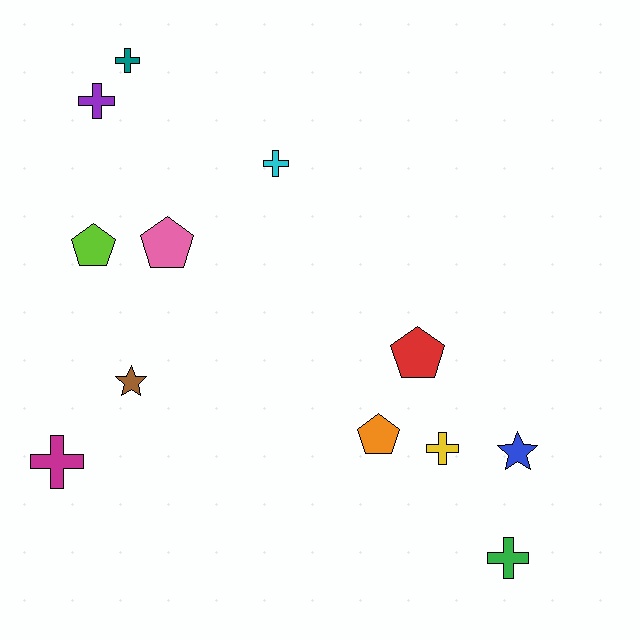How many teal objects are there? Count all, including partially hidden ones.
There is 1 teal object.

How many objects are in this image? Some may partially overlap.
There are 12 objects.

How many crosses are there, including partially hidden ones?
There are 6 crosses.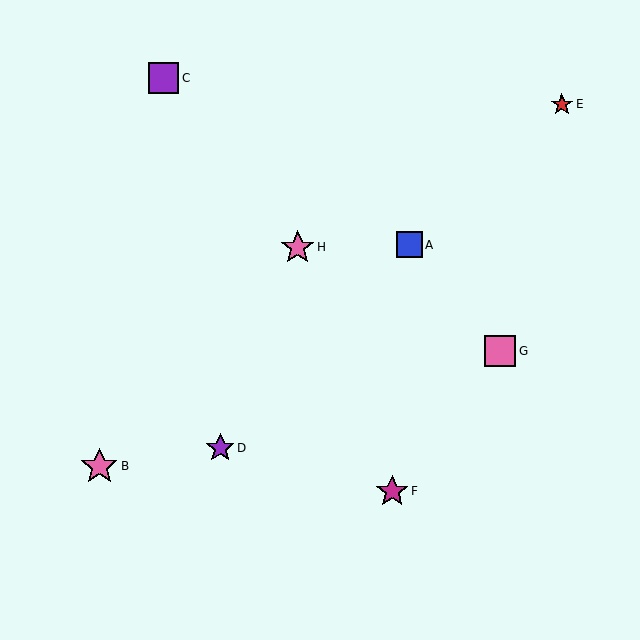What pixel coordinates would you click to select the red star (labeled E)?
Click at (562, 104) to select the red star E.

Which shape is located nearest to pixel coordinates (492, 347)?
The pink square (labeled G) at (500, 351) is nearest to that location.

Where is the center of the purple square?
The center of the purple square is at (163, 78).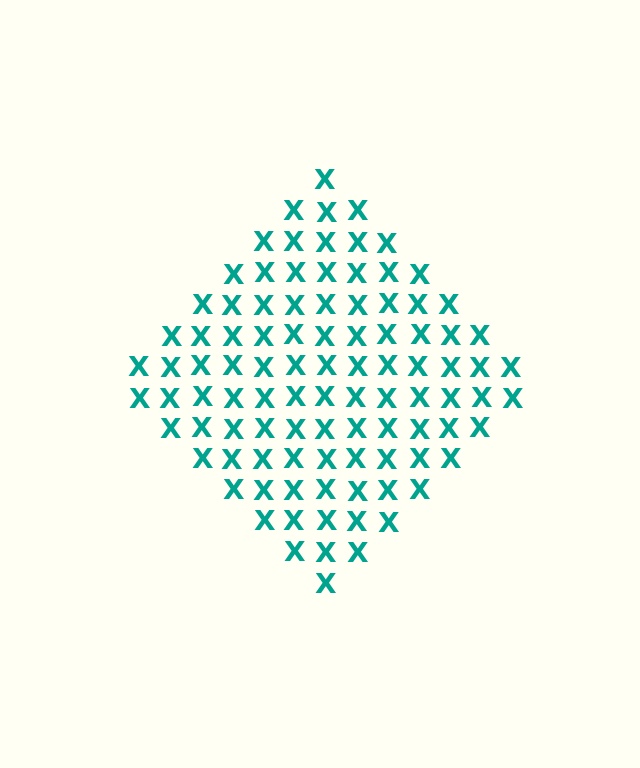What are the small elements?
The small elements are letter X's.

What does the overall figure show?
The overall figure shows a diamond.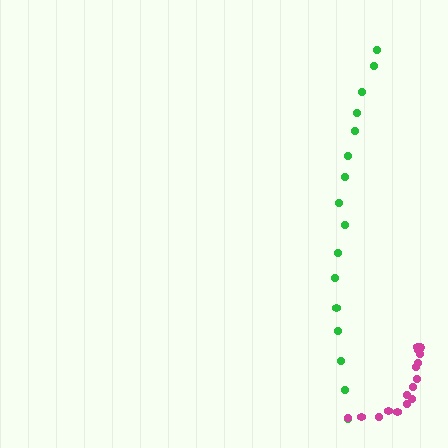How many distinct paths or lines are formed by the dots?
There are 2 distinct paths.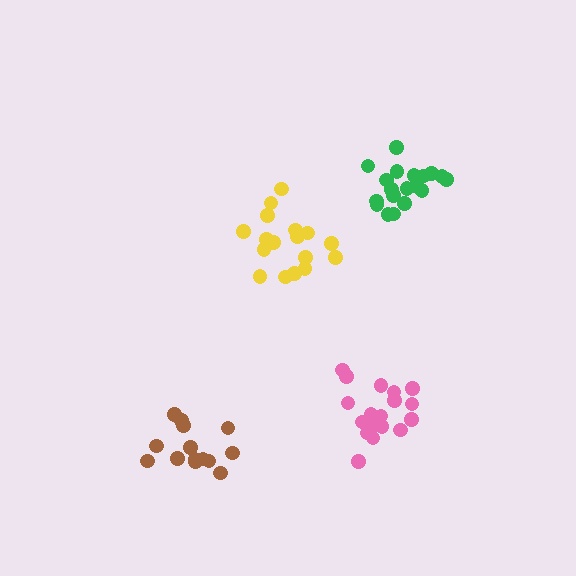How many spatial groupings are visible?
There are 4 spatial groupings.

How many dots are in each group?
Group 1: 14 dots, Group 2: 18 dots, Group 3: 17 dots, Group 4: 19 dots (68 total).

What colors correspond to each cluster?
The clusters are colored: brown, pink, yellow, green.